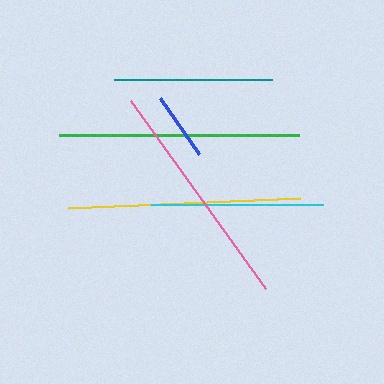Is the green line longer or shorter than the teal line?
The green line is longer than the teal line.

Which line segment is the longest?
The green line is the longest at approximately 240 pixels.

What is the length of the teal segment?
The teal segment is approximately 158 pixels long.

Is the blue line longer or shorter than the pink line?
The pink line is longer than the blue line.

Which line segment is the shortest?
The blue line is the shortest at approximately 68 pixels.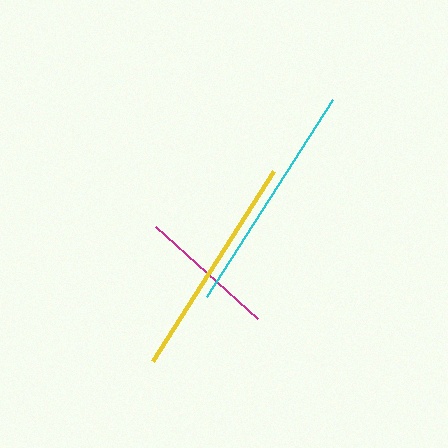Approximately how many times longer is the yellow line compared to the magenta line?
The yellow line is approximately 1.6 times the length of the magenta line.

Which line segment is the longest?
The cyan line is the longest at approximately 234 pixels.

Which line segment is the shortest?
The magenta line is the shortest at approximately 137 pixels.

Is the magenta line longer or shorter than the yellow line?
The yellow line is longer than the magenta line.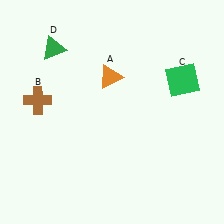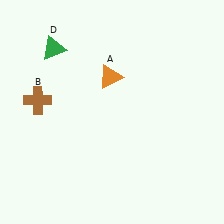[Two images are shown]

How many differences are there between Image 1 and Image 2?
There is 1 difference between the two images.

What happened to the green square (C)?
The green square (C) was removed in Image 2. It was in the top-right area of Image 1.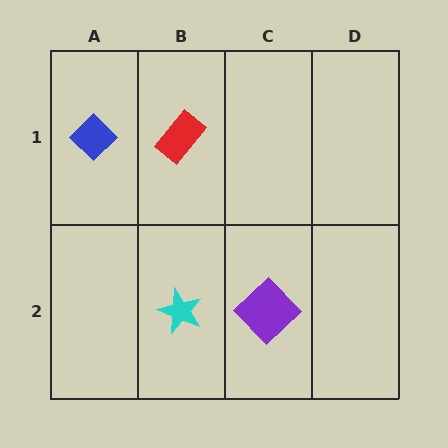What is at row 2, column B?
A cyan star.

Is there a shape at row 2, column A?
No, that cell is empty.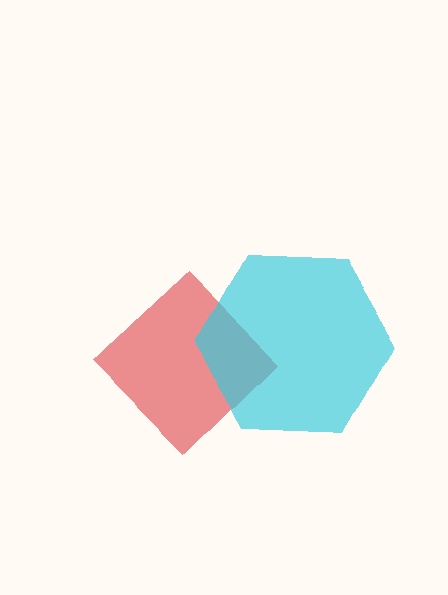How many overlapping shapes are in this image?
There are 2 overlapping shapes in the image.